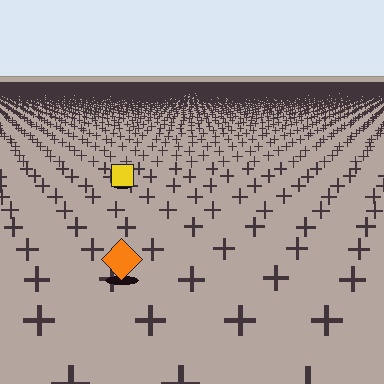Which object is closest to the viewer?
The orange diamond is closest. The texture marks near it are larger and more spread out.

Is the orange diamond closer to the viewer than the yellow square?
Yes. The orange diamond is closer — you can tell from the texture gradient: the ground texture is coarser near it.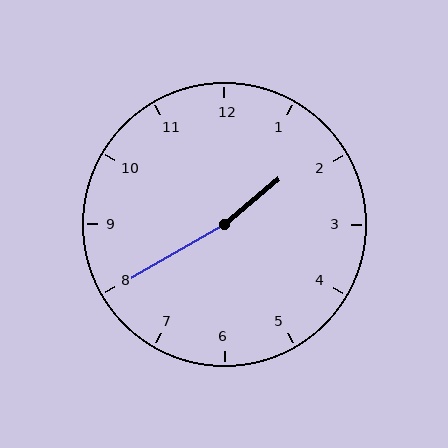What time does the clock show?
1:40.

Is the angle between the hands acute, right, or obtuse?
It is obtuse.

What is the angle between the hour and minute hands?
Approximately 170 degrees.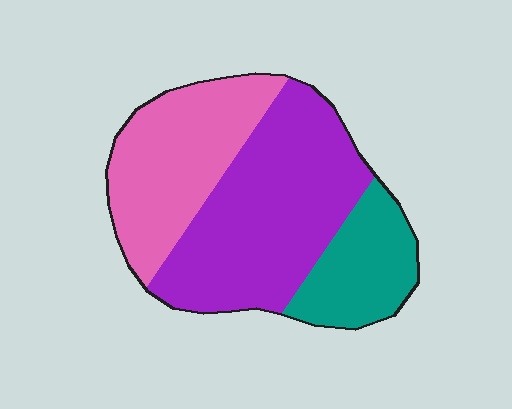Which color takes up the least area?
Teal, at roughly 20%.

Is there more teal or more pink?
Pink.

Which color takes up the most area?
Purple, at roughly 50%.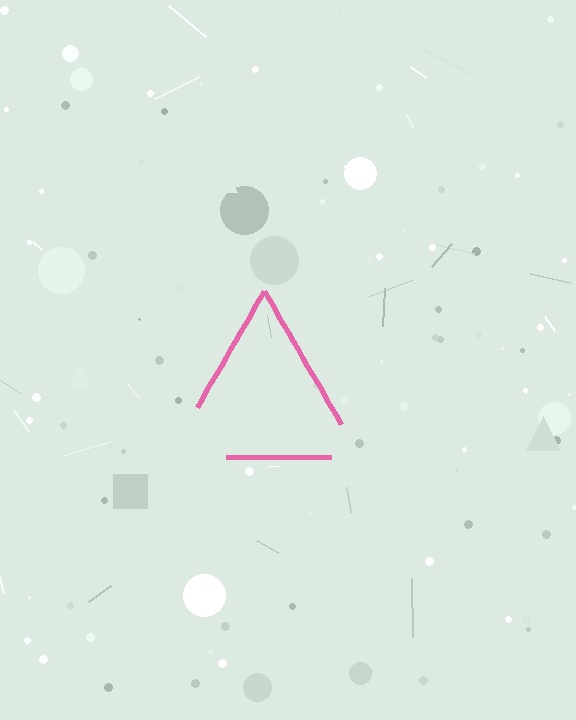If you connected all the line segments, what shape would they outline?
They would outline a triangle.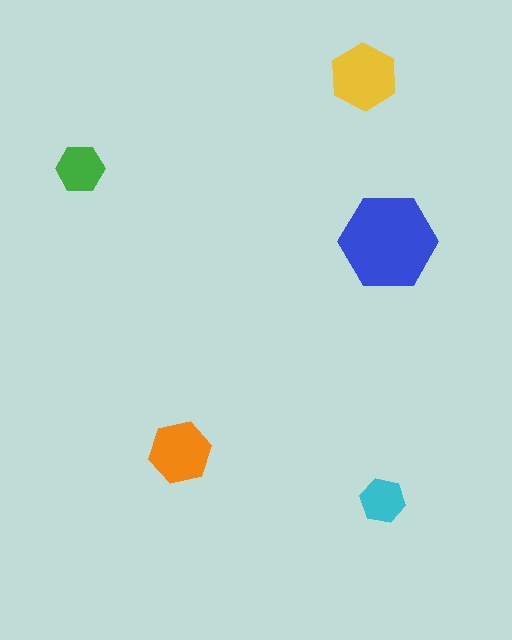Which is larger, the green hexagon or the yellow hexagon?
The yellow one.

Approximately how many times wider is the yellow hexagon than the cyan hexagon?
About 1.5 times wider.